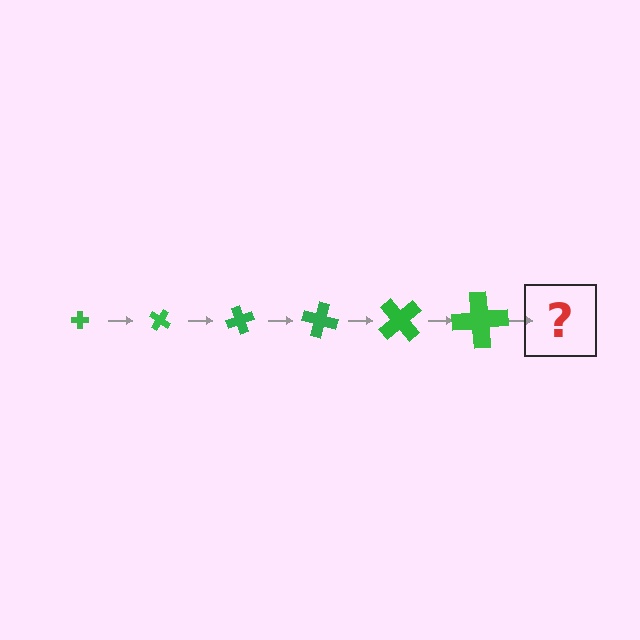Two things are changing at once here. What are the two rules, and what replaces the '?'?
The two rules are that the cross grows larger each step and it rotates 35 degrees each step. The '?' should be a cross, larger than the previous one and rotated 210 degrees from the start.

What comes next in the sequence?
The next element should be a cross, larger than the previous one and rotated 210 degrees from the start.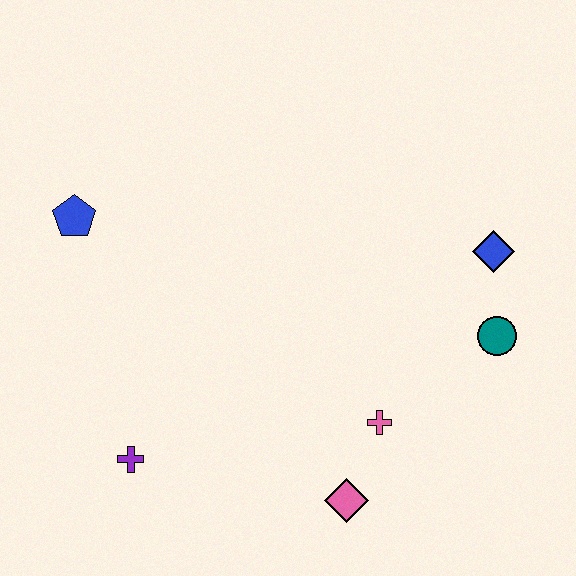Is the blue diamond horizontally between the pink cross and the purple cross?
No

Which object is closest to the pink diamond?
The pink cross is closest to the pink diamond.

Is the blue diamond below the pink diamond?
No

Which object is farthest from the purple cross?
The blue diamond is farthest from the purple cross.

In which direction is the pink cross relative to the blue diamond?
The pink cross is below the blue diamond.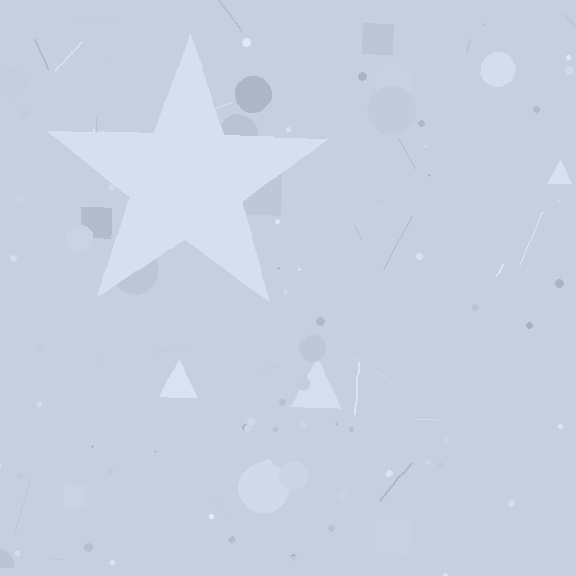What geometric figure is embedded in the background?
A star is embedded in the background.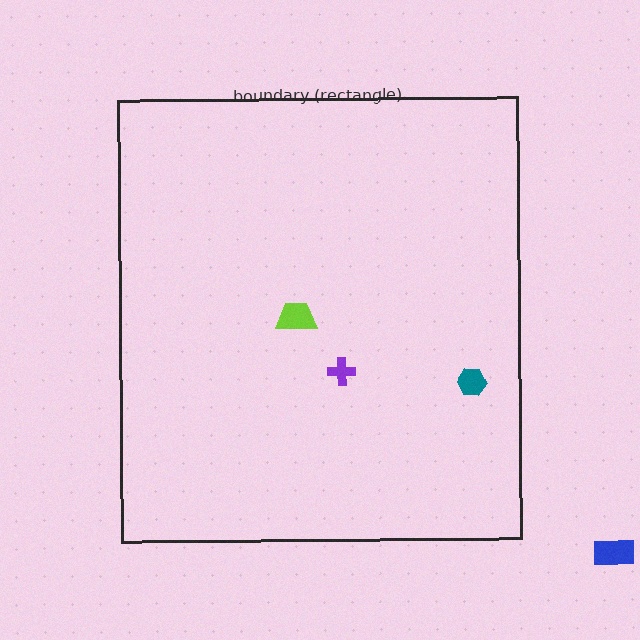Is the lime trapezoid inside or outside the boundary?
Inside.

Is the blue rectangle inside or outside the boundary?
Outside.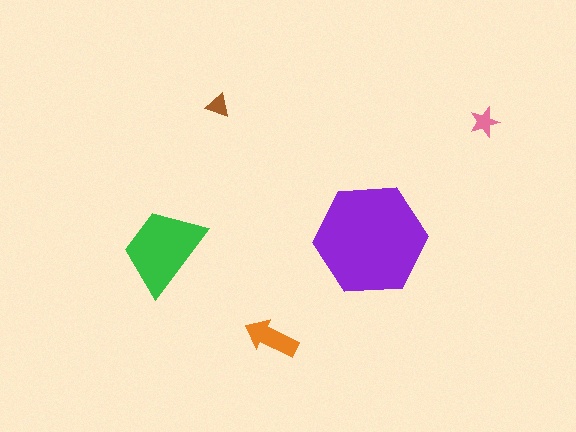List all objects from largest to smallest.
The purple hexagon, the green trapezoid, the orange arrow, the pink star, the brown triangle.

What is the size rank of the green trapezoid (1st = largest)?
2nd.